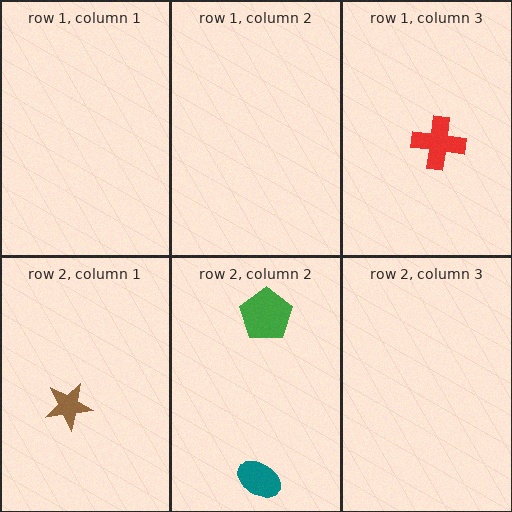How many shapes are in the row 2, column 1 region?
1.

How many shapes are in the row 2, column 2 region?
2.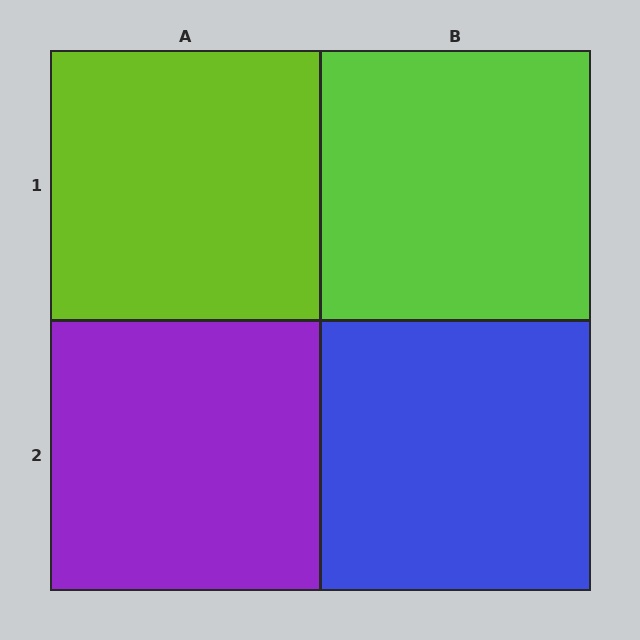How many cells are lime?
2 cells are lime.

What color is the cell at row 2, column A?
Purple.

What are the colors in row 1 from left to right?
Lime, lime.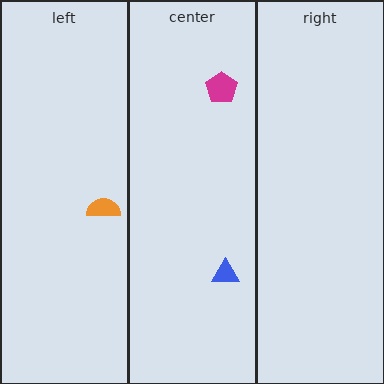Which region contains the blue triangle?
The center region.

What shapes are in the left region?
The orange semicircle.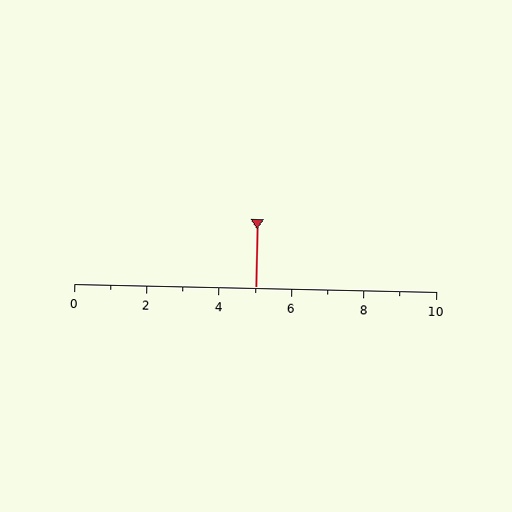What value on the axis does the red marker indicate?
The marker indicates approximately 5.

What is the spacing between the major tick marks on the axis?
The major ticks are spaced 2 apart.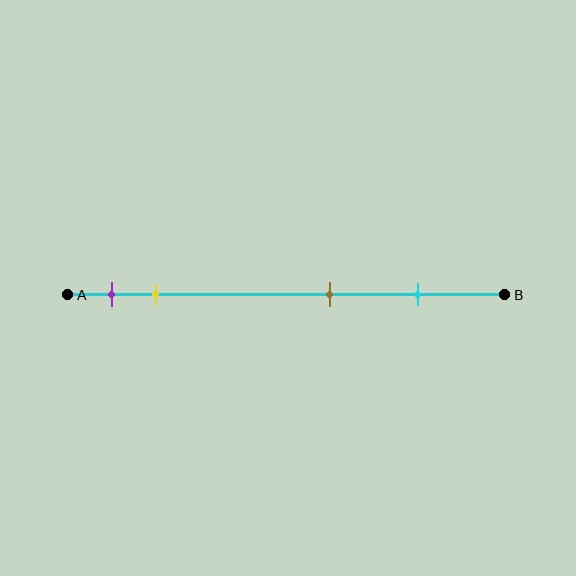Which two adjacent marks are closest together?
The purple and yellow marks are the closest adjacent pair.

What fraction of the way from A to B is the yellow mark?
The yellow mark is approximately 20% (0.2) of the way from A to B.